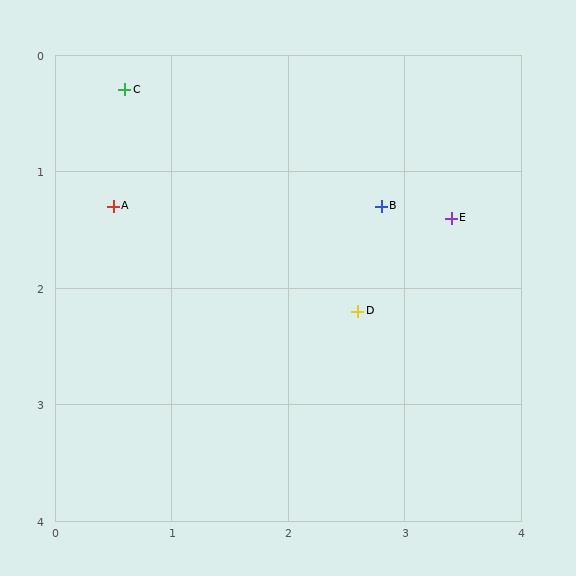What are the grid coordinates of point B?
Point B is at approximately (2.8, 1.3).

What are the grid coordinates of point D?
Point D is at approximately (2.6, 2.2).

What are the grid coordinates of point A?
Point A is at approximately (0.5, 1.3).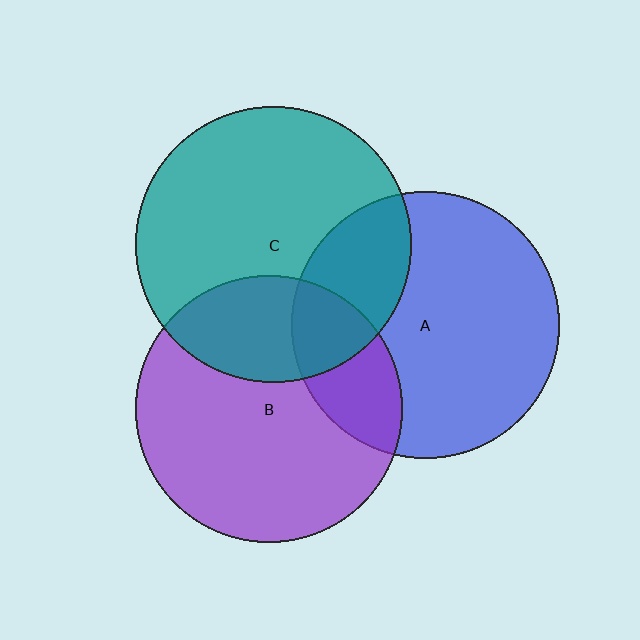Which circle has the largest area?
Circle C (teal).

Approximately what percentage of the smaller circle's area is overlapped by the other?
Approximately 20%.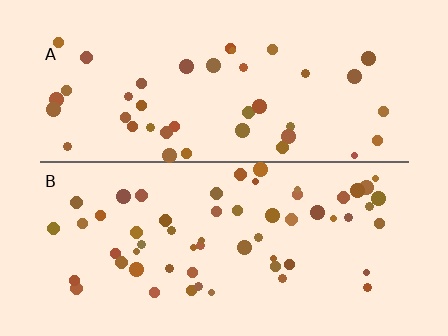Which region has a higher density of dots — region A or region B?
B (the bottom).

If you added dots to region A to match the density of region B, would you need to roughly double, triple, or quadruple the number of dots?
Approximately double.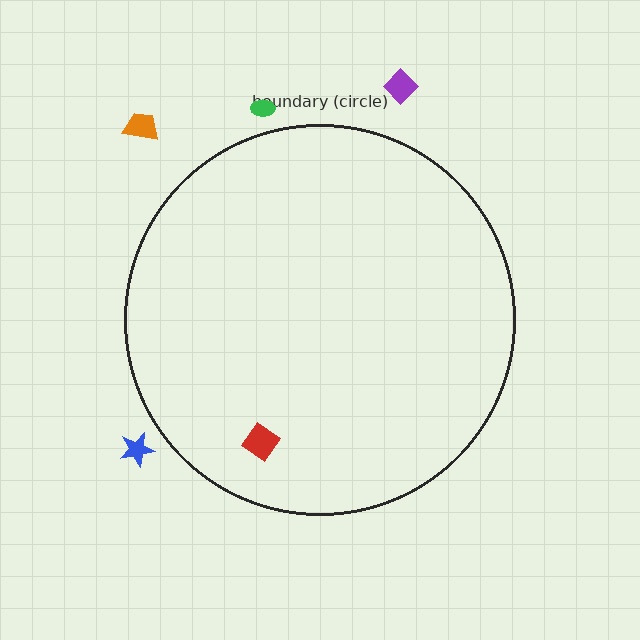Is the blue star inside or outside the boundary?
Outside.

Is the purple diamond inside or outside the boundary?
Outside.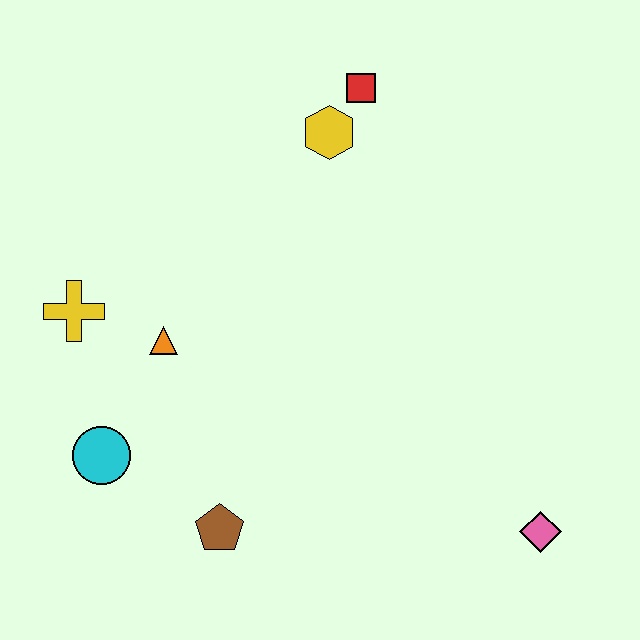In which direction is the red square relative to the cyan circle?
The red square is above the cyan circle.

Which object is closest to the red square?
The yellow hexagon is closest to the red square.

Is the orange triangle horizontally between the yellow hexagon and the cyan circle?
Yes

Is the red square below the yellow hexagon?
No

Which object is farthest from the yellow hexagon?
The pink diamond is farthest from the yellow hexagon.